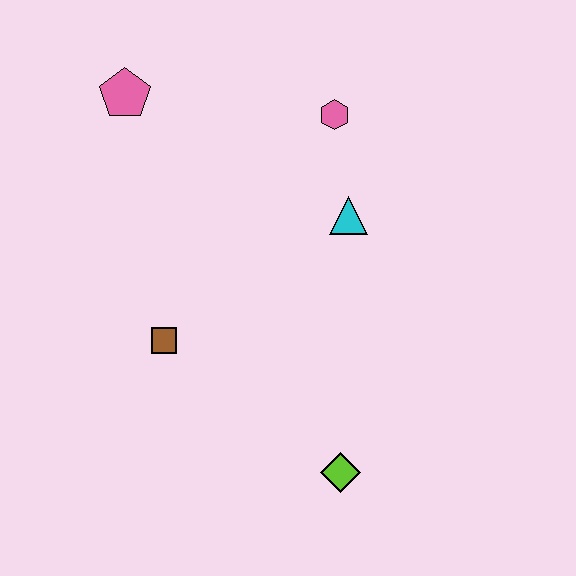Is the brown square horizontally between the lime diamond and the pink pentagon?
Yes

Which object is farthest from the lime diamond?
The pink pentagon is farthest from the lime diamond.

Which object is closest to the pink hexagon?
The cyan triangle is closest to the pink hexagon.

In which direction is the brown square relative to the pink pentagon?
The brown square is below the pink pentagon.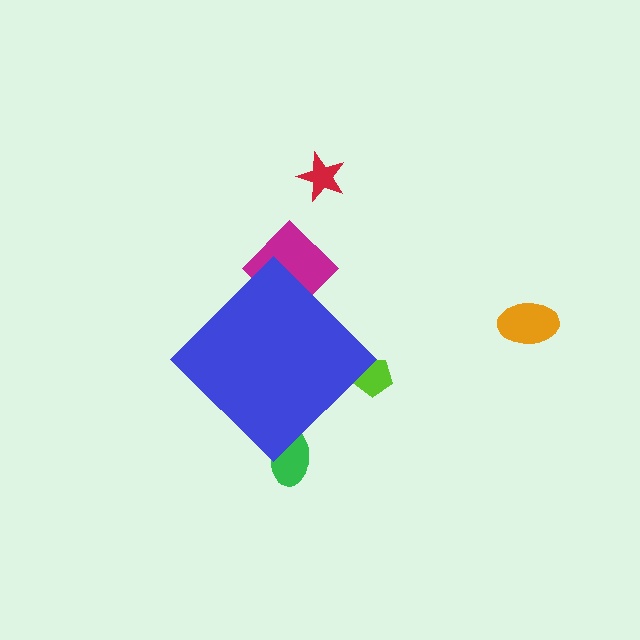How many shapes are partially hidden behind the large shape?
3 shapes are partially hidden.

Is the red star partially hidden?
No, the red star is fully visible.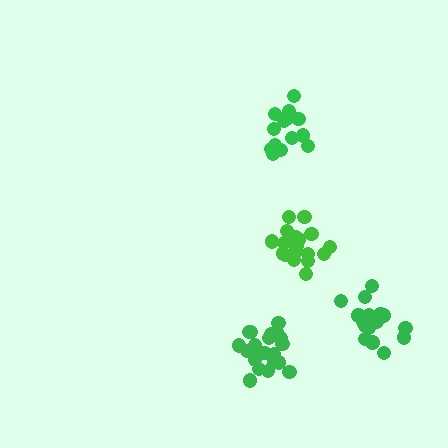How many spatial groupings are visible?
There are 4 spatial groupings.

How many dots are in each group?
Group 1: 20 dots, Group 2: 20 dots, Group 3: 14 dots, Group 4: 17 dots (71 total).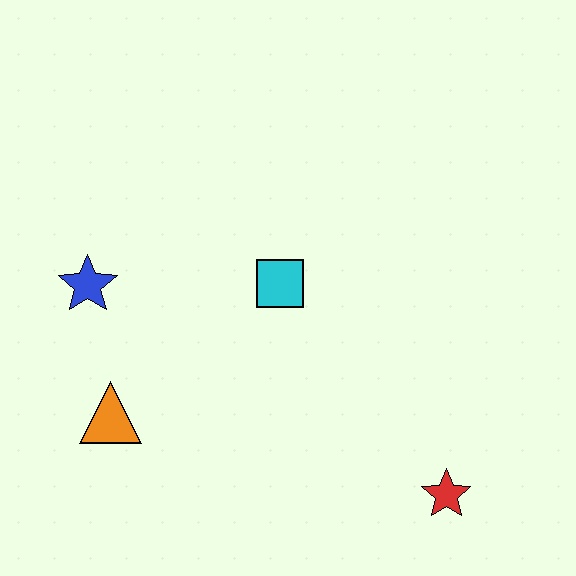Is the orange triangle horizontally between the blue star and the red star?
Yes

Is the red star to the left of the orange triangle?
No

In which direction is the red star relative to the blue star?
The red star is to the right of the blue star.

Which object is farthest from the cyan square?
The red star is farthest from the cyan square.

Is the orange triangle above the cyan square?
No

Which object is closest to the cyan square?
The blue star is closest to the cyan square.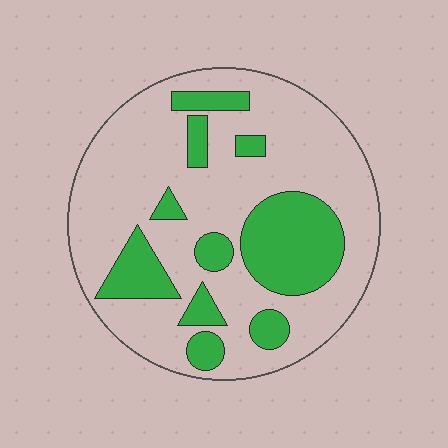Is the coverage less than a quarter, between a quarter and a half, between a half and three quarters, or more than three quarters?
Between a quarter and a half.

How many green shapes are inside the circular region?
10.